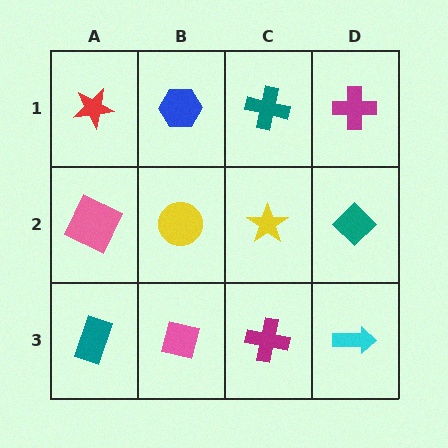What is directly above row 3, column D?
A teal diamond.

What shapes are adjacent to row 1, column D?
A teal diamond (row 2, column D), a teal cross (row 1, column C).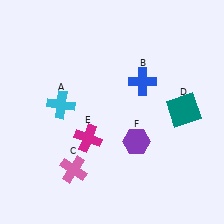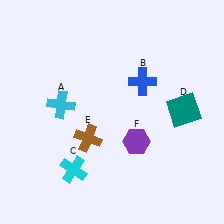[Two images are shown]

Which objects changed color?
C changed from pink to cyan. E changed from magenta to brown.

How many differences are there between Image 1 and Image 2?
There are 2 differences between the two images.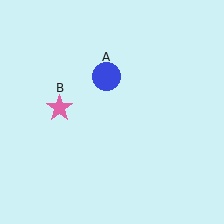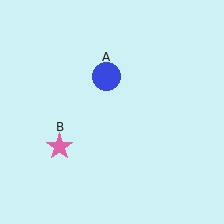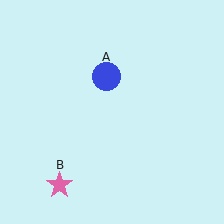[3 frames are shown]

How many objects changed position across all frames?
1 object changed position: pink star (object B).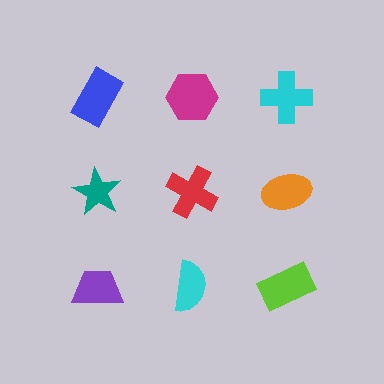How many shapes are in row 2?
3 shapes.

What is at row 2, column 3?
An orange ellipse.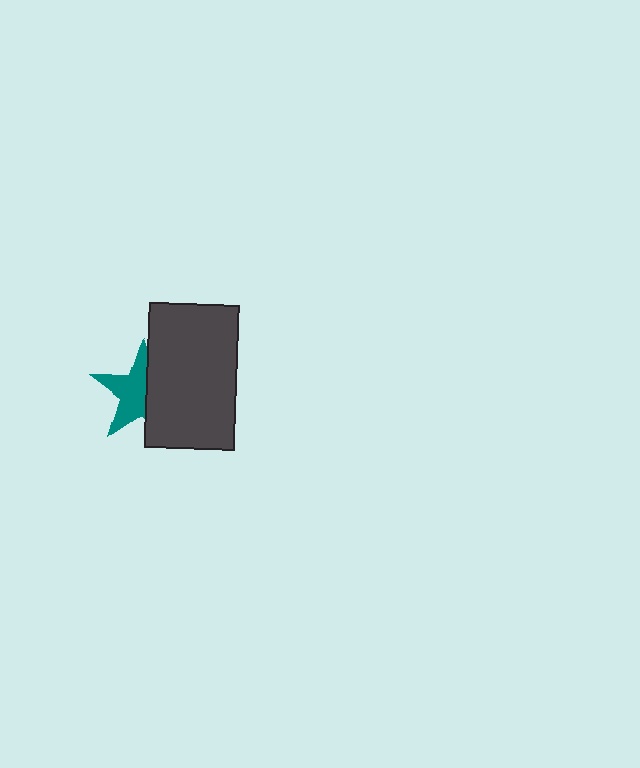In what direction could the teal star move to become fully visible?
The teal star could move left. That would shift it out from behind the dark gray rectangle entirely.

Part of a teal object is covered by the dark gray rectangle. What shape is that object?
It is a star.